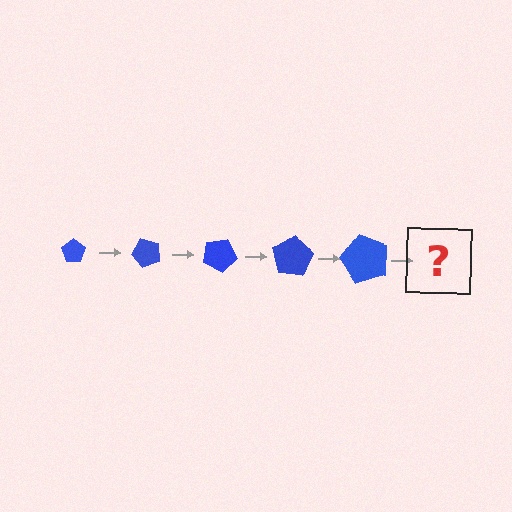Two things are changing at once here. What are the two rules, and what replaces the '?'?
The two rules are that the pentagon grows larger each step and it rotates 50 degrees each step. The '?' should be a pentagon, larger than the previous one and rotated 250 degrees from the start.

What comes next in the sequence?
The next element should be a pentagon, larger than the previous one and rotated 250 degrees from the start.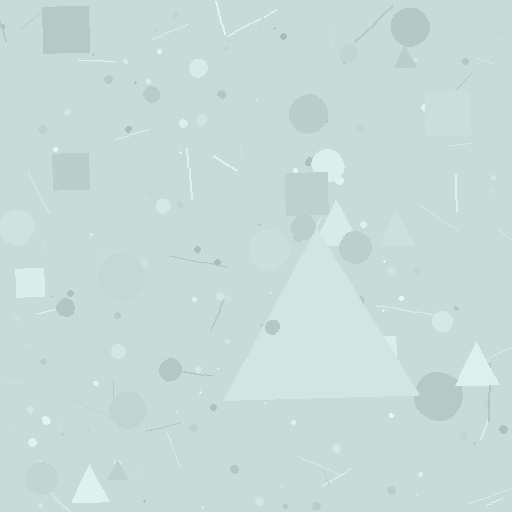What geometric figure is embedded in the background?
A triangle is embedded in the background.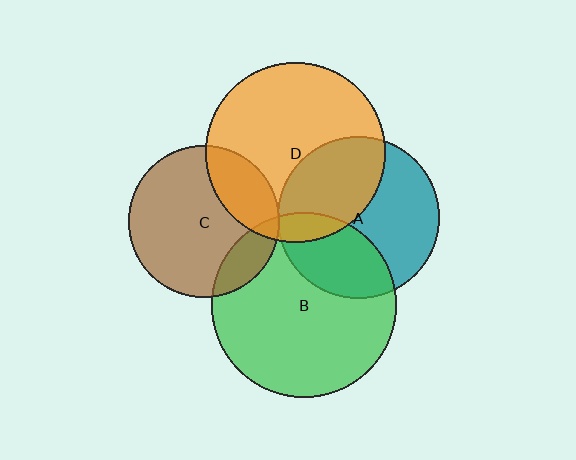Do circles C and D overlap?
Yes.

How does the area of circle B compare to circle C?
Approximately 1.5 times.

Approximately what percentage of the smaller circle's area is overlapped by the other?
Approximately 25%.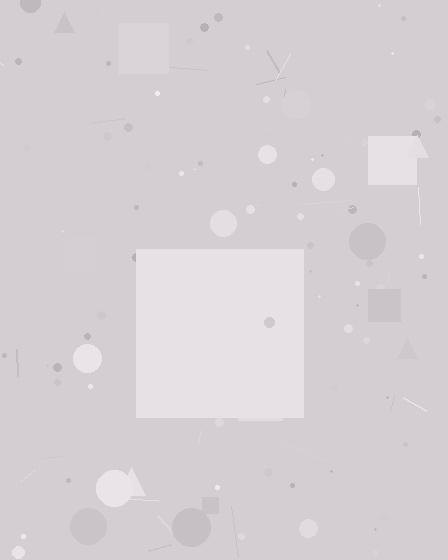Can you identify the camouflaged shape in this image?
The camouflaged shape is a square.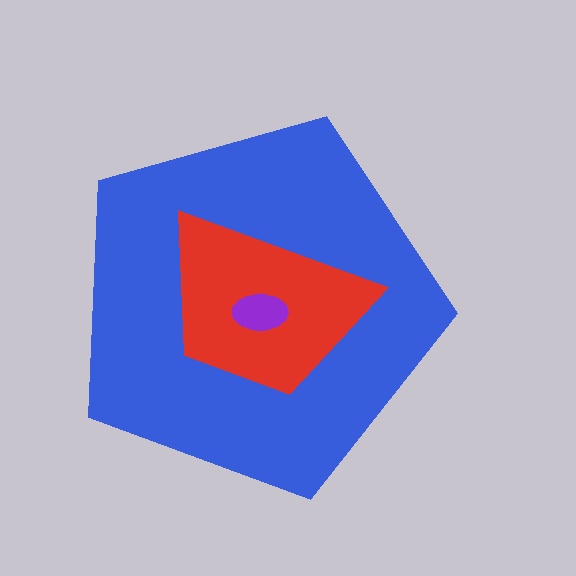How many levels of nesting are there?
3.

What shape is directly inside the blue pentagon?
The red trapezoid.